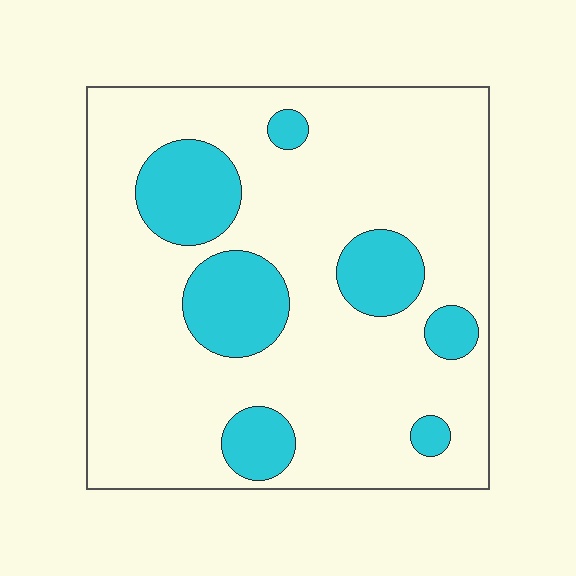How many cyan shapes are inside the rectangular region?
7.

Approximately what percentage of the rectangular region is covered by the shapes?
Approximately 20%.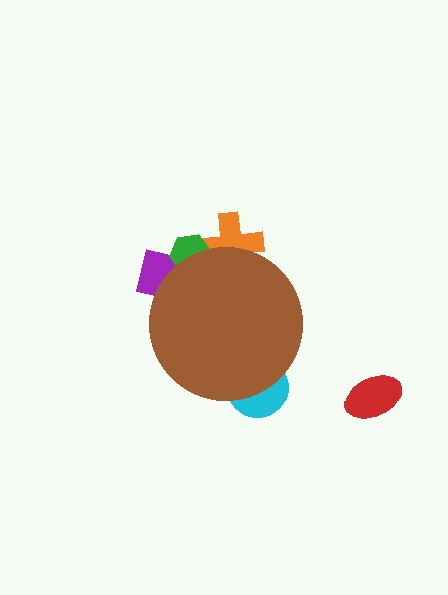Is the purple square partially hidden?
Yes, the purple square is partially hidden behind the brown circle.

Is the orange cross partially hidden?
Yes, the orange cross is partially hidden behind the brown circle.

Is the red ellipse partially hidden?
No, the red ellipse is fully visible.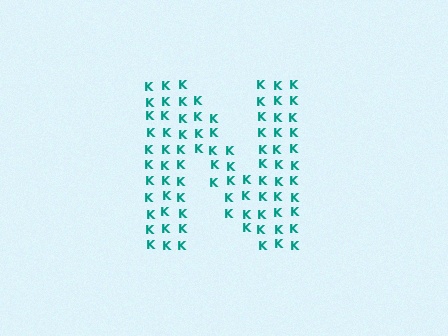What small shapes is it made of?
It is made of small letter K's.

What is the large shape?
The large shape is the letter N.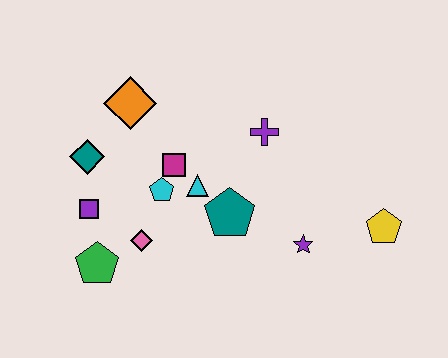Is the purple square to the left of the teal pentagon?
Yes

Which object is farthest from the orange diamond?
The yellow pentagon is farthest from the orange diamond.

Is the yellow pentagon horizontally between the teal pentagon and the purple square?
No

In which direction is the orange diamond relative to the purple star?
The orange diamond is to the left of the purple star.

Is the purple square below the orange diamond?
Yes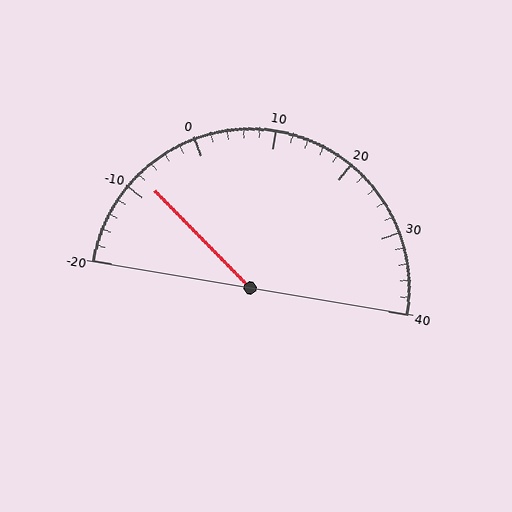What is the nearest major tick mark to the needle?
The nearest major tick mark is -10.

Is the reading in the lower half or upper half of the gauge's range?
The reading is in the lower half of the range (-20 to 40).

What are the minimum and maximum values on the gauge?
The gauge ranges from -20 to 40.